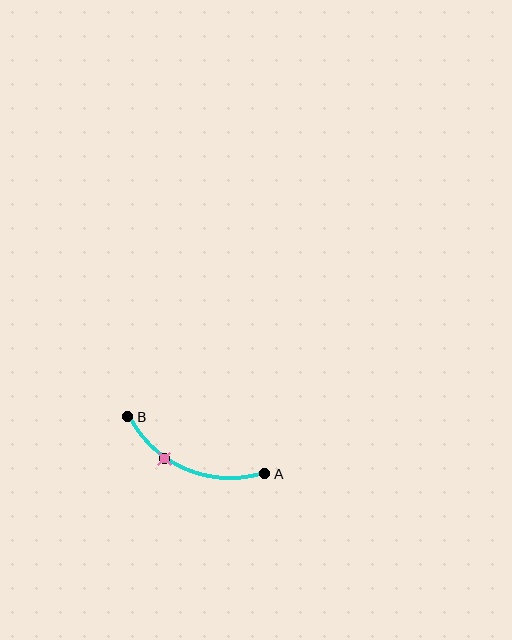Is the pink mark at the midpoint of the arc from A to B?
No. The pink mark lies on the arc but is closer to endpoint B. The arc midpoint would be at the point on the curve equidistant along the arc from both A and B.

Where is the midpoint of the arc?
The arc midpoint is the point on the curve farthest from the straight line joining A and B. It sits below that line.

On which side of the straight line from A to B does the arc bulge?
The arc bulges below the straight line connecting A and B.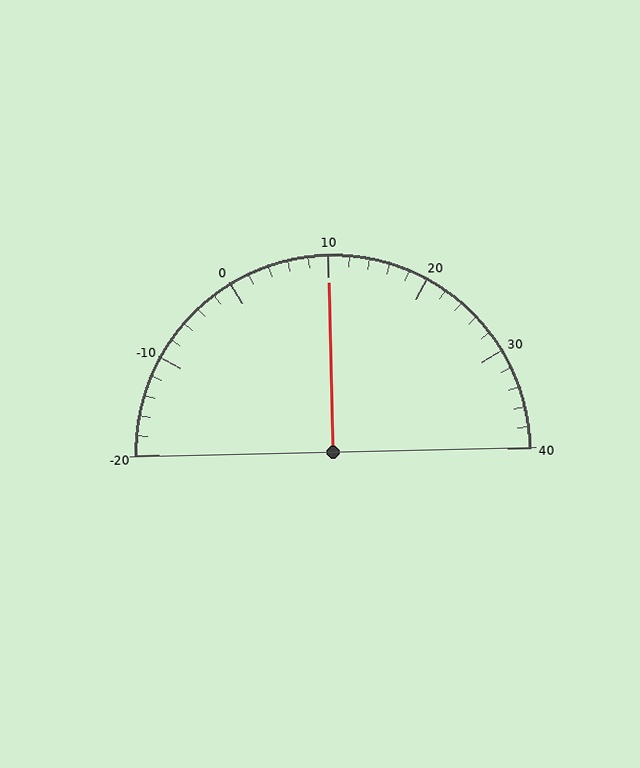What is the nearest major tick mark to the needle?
The nearest major tick mark is 10.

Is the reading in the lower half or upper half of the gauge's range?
The reading is in the upper half of the range (-20 to 40).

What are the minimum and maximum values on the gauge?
The gauge ranges from -20 to 40.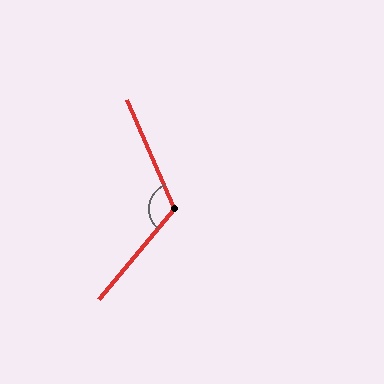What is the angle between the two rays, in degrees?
Approximately 116 degrees.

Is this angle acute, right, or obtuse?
It is obtuse.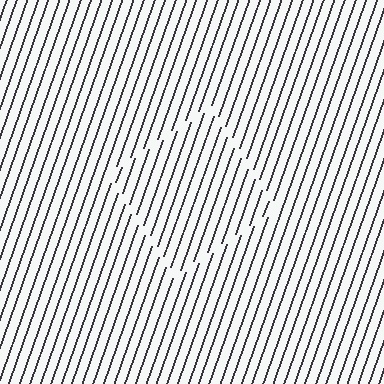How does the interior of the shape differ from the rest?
The interior of the shape contains the same grating, shifted by half a period — the contour is defined by the phase discontinuity where line-ends from the inner and outer gratings abut.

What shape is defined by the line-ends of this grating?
An illusory square. The interior of the shape contains the same grating, shifted by half a period — the contour is defined by the phase discontinuity where line-ends from the inner and outer gratings abut.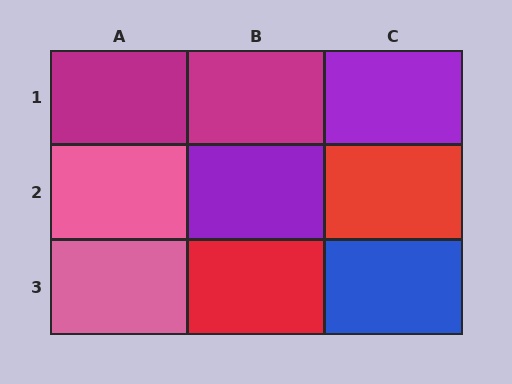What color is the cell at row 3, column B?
Red.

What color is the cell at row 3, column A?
Pink.